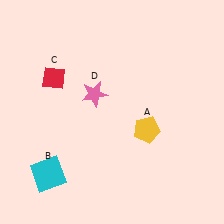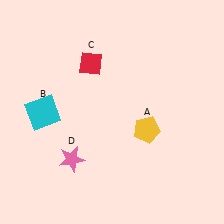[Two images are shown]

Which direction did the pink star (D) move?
The pink star (D) moved down.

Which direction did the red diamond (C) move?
The red diamond (C) moved right.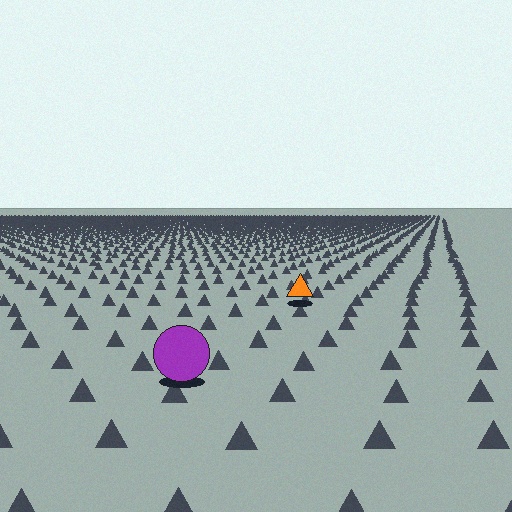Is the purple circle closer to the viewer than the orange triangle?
Yes. The purple circle is closer — you can tell from the texture gradient: the ground texture is coarser near it.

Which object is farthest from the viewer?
The orange triangle is farthest from the viewer. It appears smaller and the ground texture around it is denser.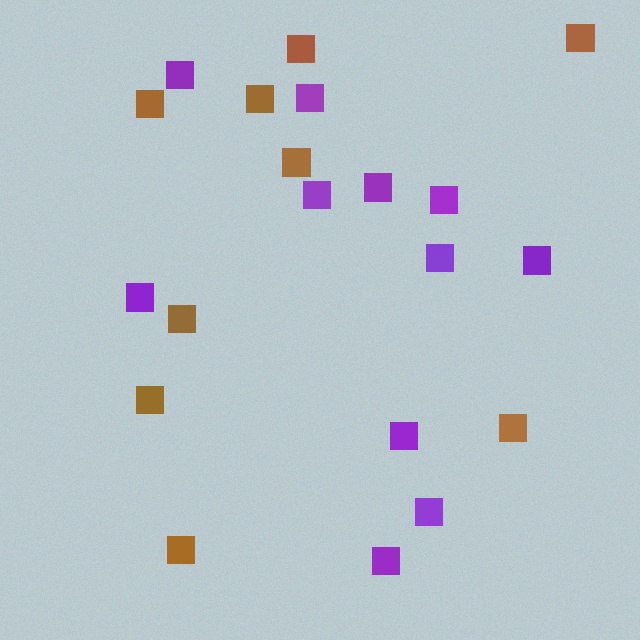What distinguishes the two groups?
There are 2 groups: one group of brown squares (9) and one group of purple squares (11).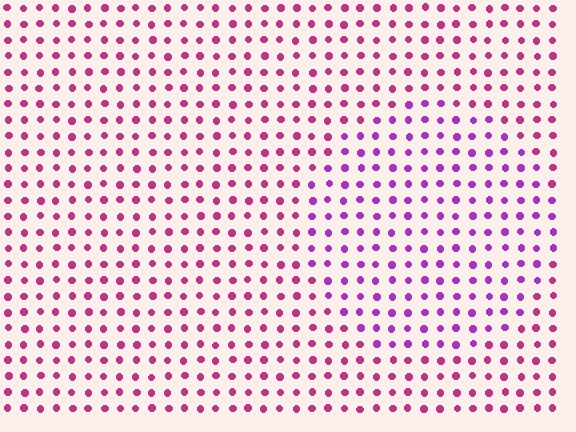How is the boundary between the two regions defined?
The boundary is defined purely by a slight shift in hue (about 33 degrees). Spacing, size, and orientation are identical on both sides.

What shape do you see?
I see a circle.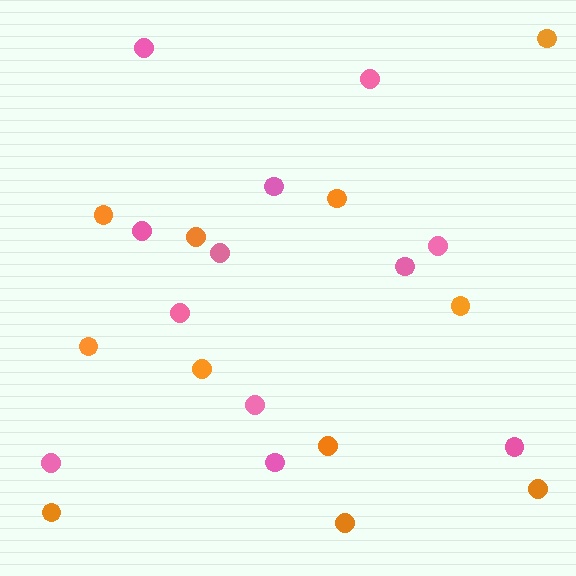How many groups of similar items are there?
There are 2 groups: one group of orange circles (11) and one group of pink circles (12).